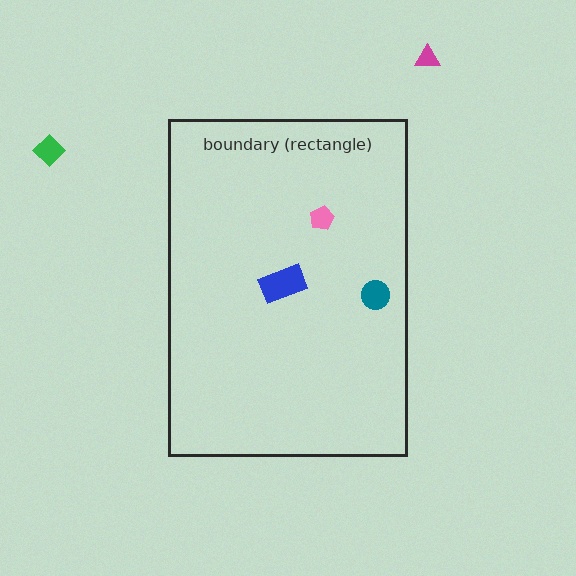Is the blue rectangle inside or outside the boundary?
Inside.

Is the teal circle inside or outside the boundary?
Inside.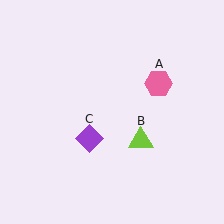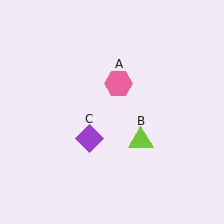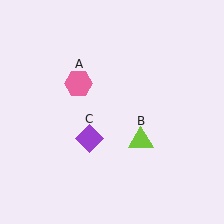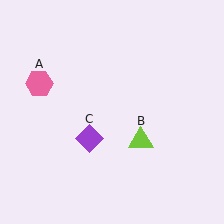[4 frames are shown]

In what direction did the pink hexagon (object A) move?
The pink hexagon (object A) moved left.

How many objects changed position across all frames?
1 object changed position: pink hexagon (object A).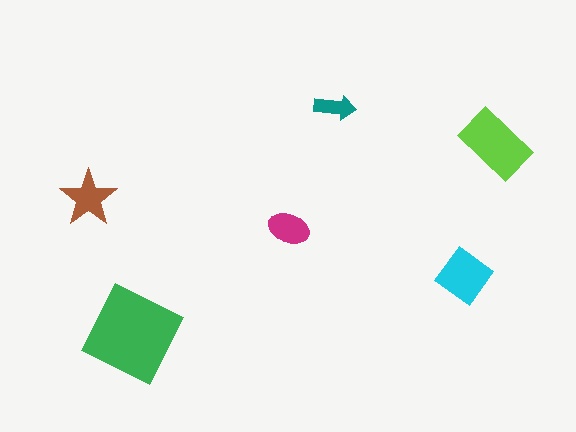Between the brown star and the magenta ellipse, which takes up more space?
The brown star.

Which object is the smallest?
The teal arrow.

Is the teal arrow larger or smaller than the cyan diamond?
Smaller.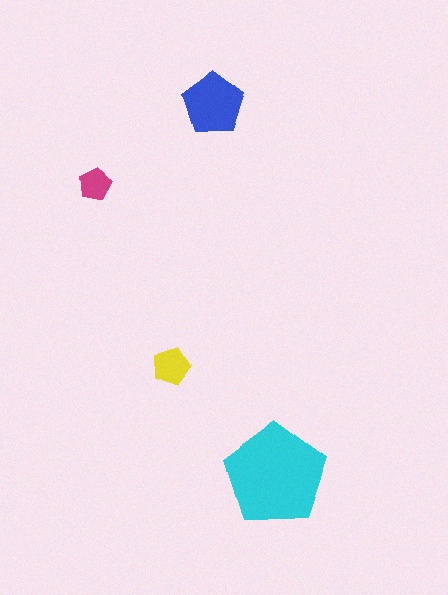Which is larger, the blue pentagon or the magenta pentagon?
The blue one.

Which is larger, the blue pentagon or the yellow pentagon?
The blue one.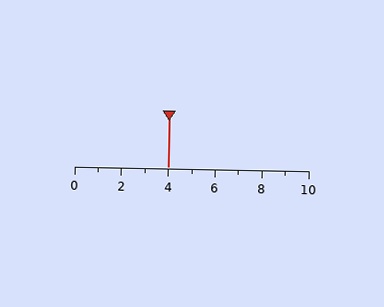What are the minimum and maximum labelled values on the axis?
The axis runs from 0 to 10.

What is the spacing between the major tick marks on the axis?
The major ticks are spaced 2 apart.